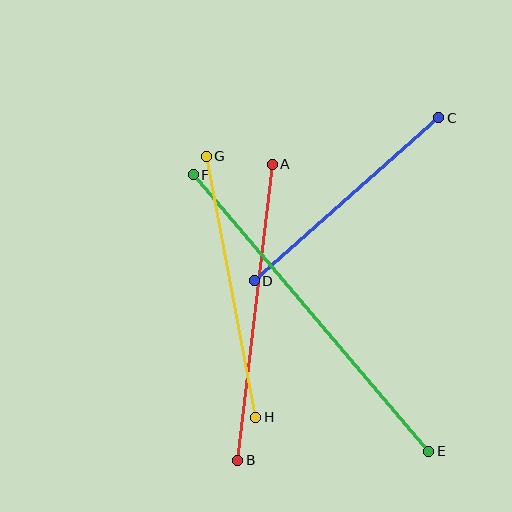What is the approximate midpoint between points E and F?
The midpoint is at approximately (311, 313) pixels.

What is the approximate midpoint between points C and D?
The midpoint is at approximately (346, 199) pixels.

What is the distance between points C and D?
The distance is approximately 246 pixels.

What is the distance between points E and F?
The distance is approximately 363 pixels.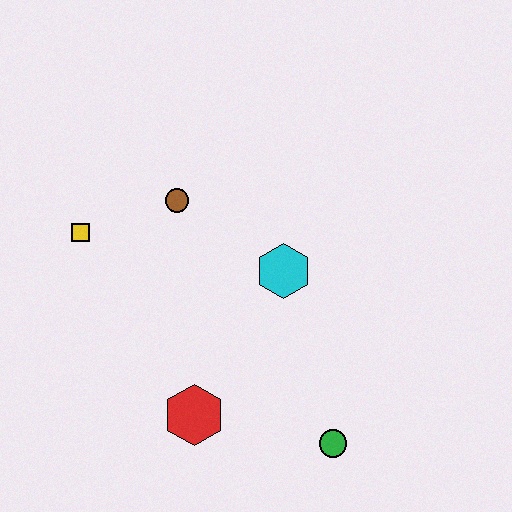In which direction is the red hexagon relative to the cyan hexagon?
The red hexagon is below the cyan hexagon.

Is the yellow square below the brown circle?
Yes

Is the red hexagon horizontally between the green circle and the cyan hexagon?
No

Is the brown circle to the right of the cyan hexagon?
No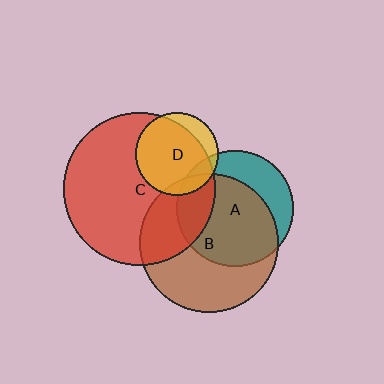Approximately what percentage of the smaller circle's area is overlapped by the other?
Approximately 15%.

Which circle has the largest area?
Circle C (red).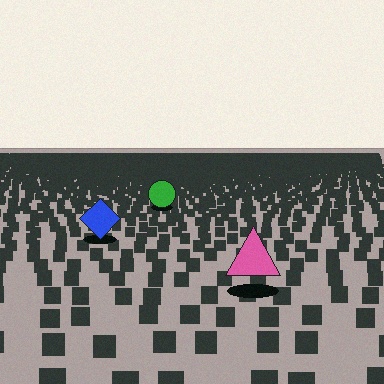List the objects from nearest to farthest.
From nearest to farthest: the pink triangle, the blue diamond, the green circle.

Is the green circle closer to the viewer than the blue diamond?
No. The blue diamond is closer — you can tell from the texture gradient: the ground texture is coarser near it.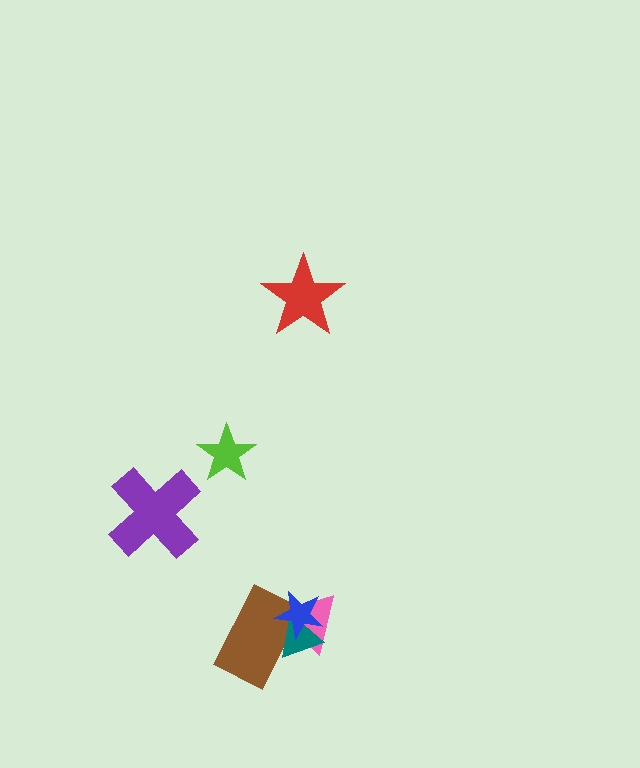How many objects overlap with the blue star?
3 objects overlap with the blue star.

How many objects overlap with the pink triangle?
3 objects overlap with the pink triangle.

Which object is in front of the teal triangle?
The blue star is in front of the teal triangle.